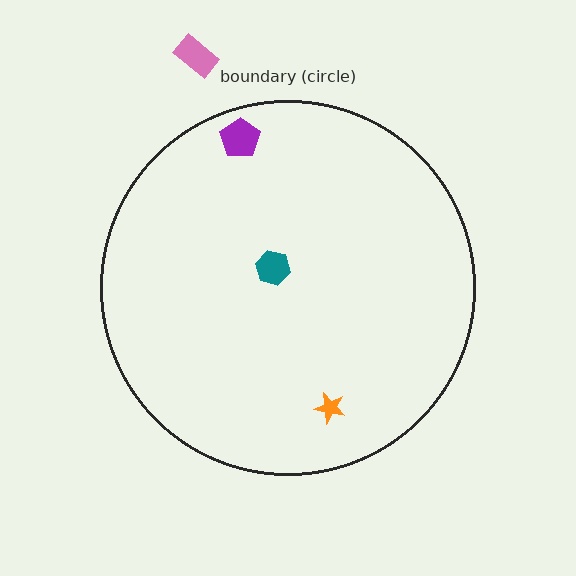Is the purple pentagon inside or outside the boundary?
Inside.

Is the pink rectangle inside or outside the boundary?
Outside.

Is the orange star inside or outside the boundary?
Inside.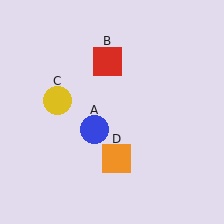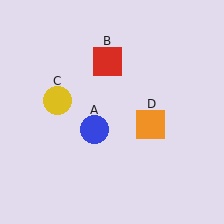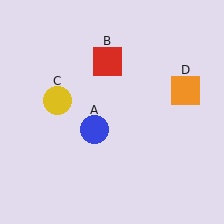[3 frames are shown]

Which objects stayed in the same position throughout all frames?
Blue circle (object A) and red square (object B) and yellow circle (object C) remained stationary.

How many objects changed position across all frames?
1 object changed position: orange square (object D).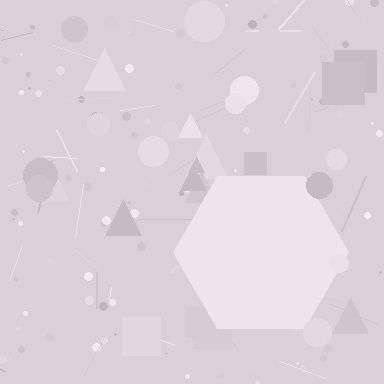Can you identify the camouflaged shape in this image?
The camouflaged shape is a hexagon.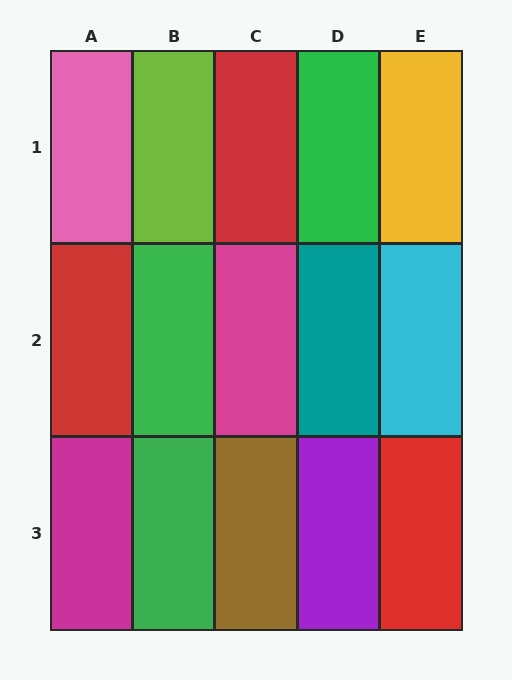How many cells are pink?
1 cell is pink.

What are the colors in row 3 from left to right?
Magenta, green, brown, purple, red.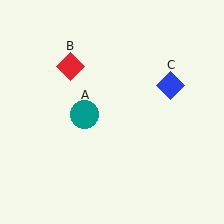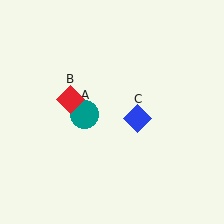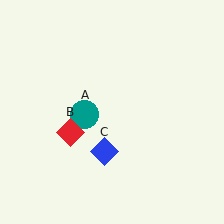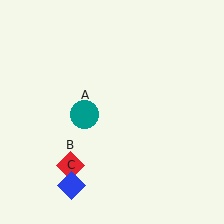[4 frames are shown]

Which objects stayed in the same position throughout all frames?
Teal circle (object A) remained stationary.